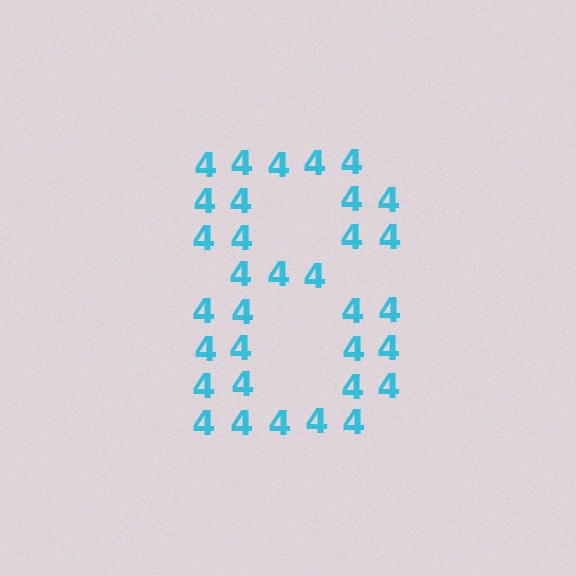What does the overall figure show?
The overall figure shows the digit 8.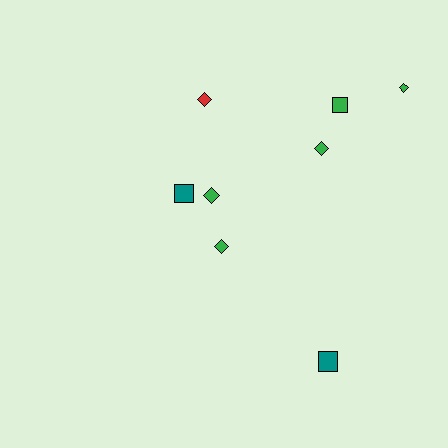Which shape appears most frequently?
Diamond, with 5 objects.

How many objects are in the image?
There are 8 objects.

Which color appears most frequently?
Green, with 5 objects.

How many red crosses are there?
There are no red crosses.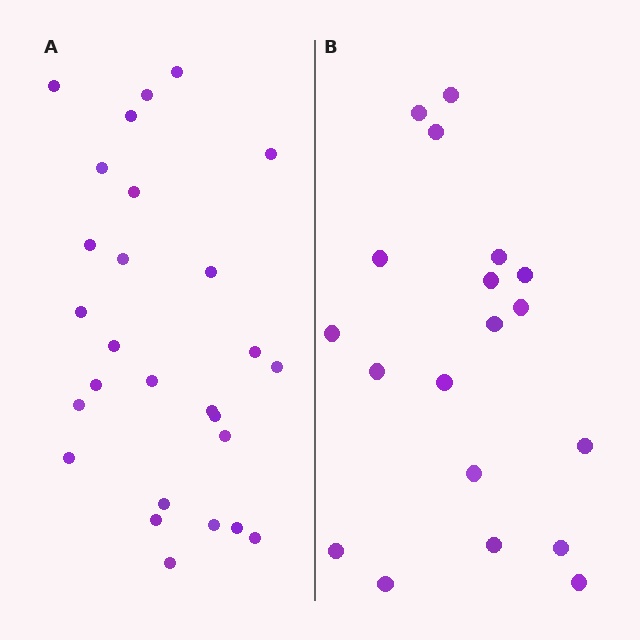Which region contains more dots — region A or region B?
Region A (the left region) has more dots.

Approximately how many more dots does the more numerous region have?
Region A has roughly 8 or so more dots than region B.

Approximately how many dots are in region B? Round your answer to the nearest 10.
About 20 dots. (The exact count is 19, which rounds to 20.)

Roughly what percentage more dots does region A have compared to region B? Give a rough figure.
About 40% more.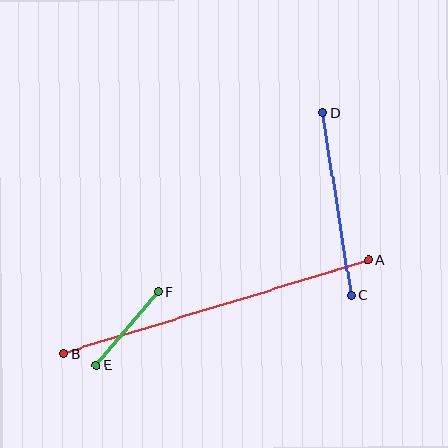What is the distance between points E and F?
The distance is approximately 96 pixels.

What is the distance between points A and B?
The distance is approximately 319 pixels.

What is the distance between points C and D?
The distance is approximately 184 pixels.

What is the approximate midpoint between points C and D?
The midpoint is at approximately (337, 204) pixels.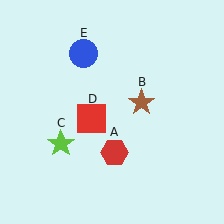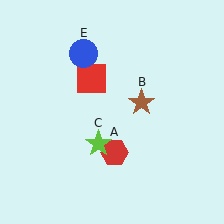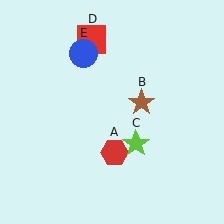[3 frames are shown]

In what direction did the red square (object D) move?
The red square (object D) moved up.